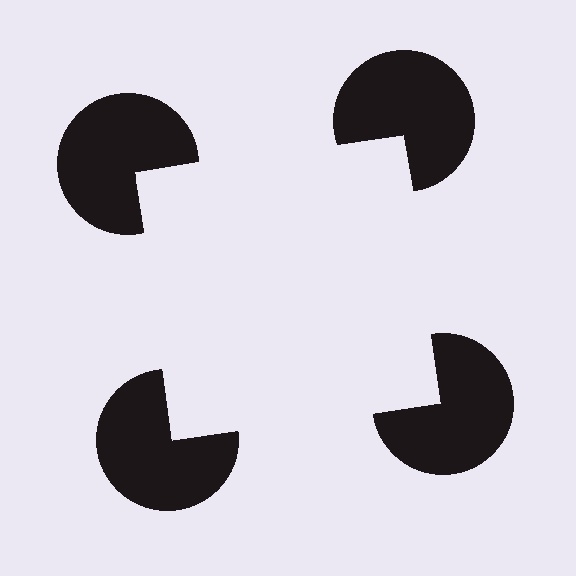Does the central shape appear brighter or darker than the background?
It typically appears slightly brighter than the background, even though no actual brightness change is drawn.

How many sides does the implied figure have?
4 sides.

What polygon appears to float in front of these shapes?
An illusory square — its edges are inferred from the aligned wedge cuts in the pac-man discs, not physically drawn.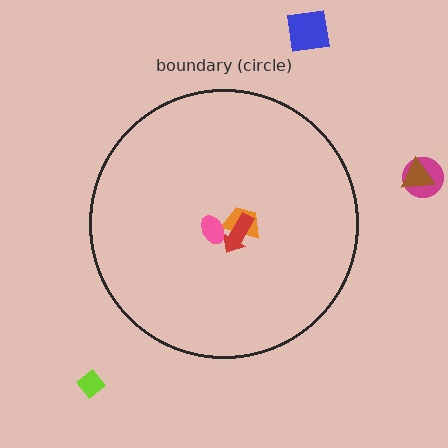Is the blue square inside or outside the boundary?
Outside.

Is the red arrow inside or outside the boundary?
Inside.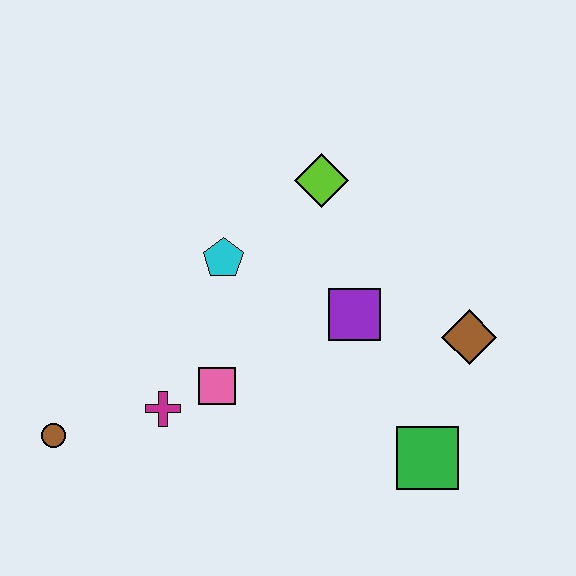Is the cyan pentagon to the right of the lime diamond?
No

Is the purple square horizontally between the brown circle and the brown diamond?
Yes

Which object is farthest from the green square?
The brown circle is farthest from the green square.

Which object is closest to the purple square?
The brown diamond is closest to the purple square.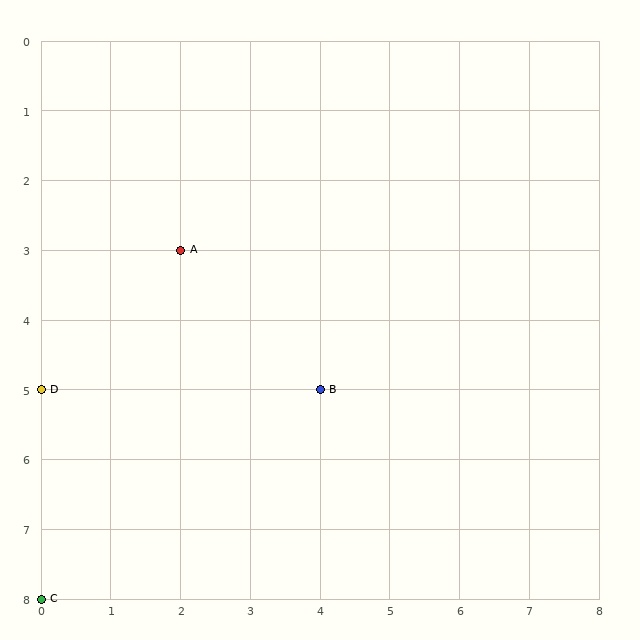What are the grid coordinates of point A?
Point A is at grid coordinates (2, 3).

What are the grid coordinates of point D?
Point D is at grid coordinates (0, 5).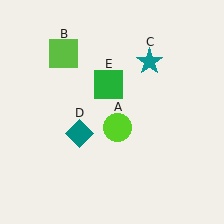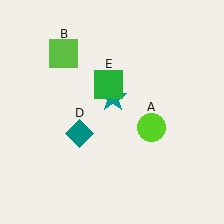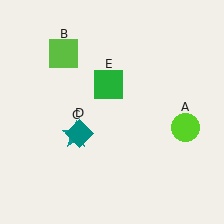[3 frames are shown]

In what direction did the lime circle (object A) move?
The lime circle (object A) moved right.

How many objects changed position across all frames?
2 objects changed position: lime circle (object A), teal star (object C).